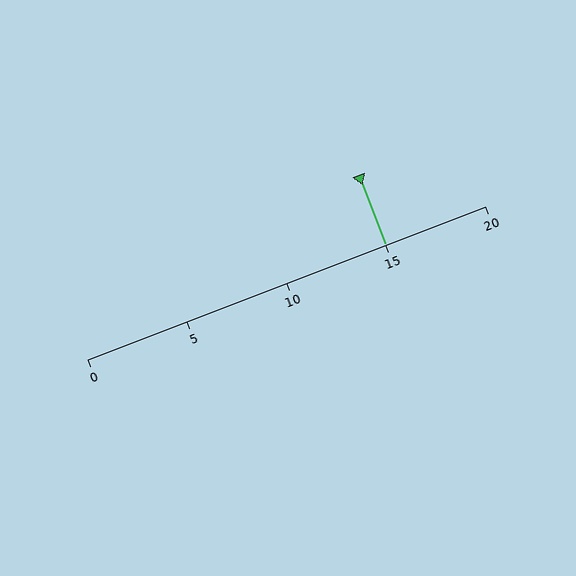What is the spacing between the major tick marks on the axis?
The major ticks are spaced 5 apart.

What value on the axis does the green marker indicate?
The marker indicates approximately 15.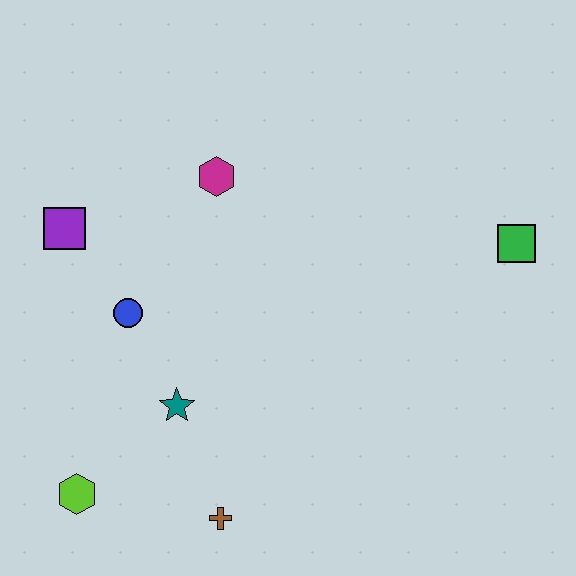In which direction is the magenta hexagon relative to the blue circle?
The magenta hexagon is above the blue circle.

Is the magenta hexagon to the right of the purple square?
Yes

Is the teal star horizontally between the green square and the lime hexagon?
Yes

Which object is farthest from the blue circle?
The green square is farthest from the blue circle.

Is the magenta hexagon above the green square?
Yes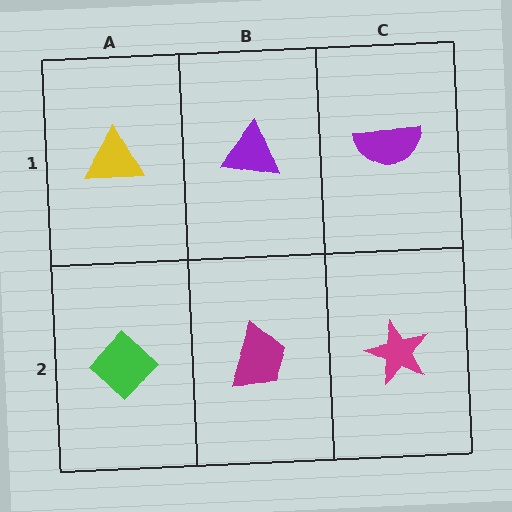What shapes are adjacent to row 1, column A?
A green diamond (row 2, column A), a purple triangle (row 1, column B).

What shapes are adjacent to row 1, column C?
A magenta star (row 2, column C), a purple triangle (row 1, column B).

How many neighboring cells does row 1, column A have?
2.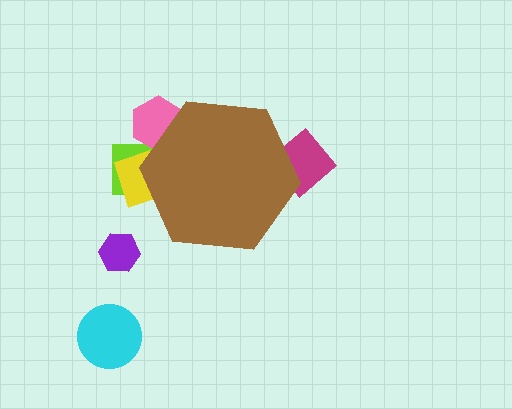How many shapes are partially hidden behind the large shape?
4 shapes are partially hidden.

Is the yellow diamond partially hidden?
Yes, the yellow diamond is partially hidden behind the brown hexagon.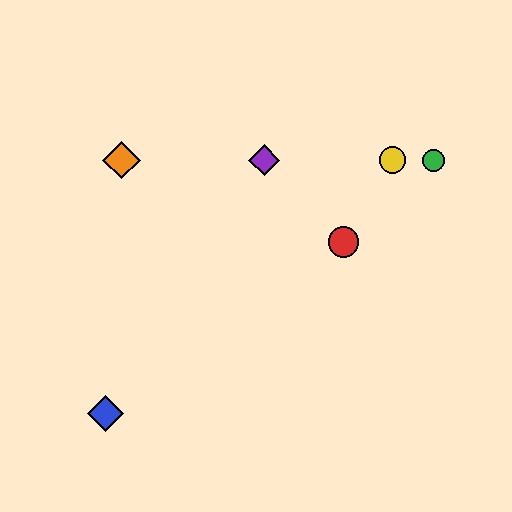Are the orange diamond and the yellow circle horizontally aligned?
Yes, both are at y≈160.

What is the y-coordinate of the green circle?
The green circle is at y≈160.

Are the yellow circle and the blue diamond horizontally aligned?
No, the yellow circle is at y≈160 and the blue diamond is at y≈414.